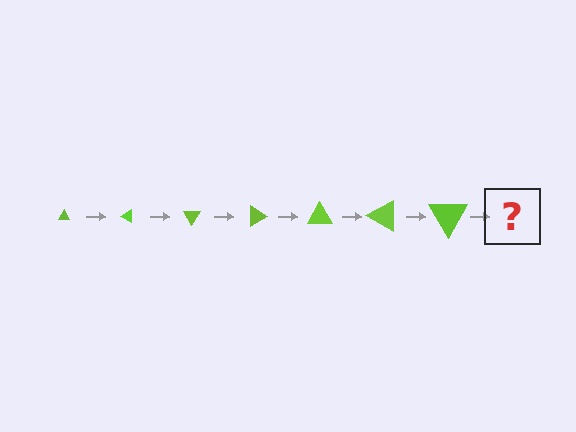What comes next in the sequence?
The next element should be a triangle, larger than the previous one and rotated 210 degrees from the start.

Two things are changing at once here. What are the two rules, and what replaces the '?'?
The two rules are that the triangle grows larger each step and it rotates 30 degrees each step. The '?' should be a triangle, larger than the previous one and rotated 210 degrees from the start.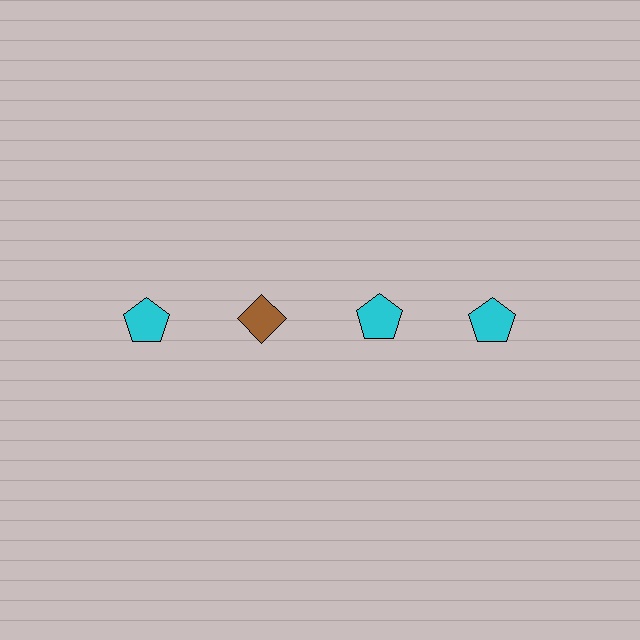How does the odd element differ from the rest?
It differs in both color (brown instead of cyan) and shape (diamond instead of pentagon).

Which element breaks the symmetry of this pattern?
The brown diamond in the top row, second from left column breaks the symmetry. All other shapes are cyan pentagons.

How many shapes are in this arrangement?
There are 4 shapes arranged in a grid pattern.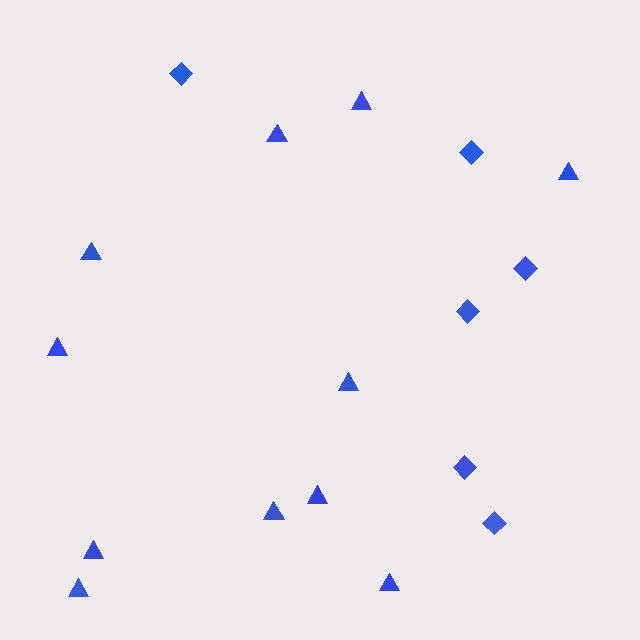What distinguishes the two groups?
There are 2 groups: one group of diamonds (6) and one group of triangles (11).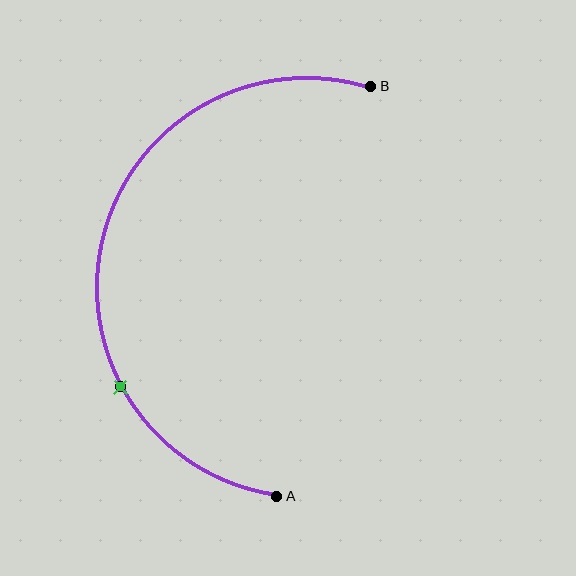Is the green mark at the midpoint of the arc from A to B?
No. The green mark lies on the arc but is closer to endpoint A. The arc midpoint would be at the point on the curve equidistant along the arc from both A and B.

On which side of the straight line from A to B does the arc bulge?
The arc bulges to the left of the straight line connecting A and B.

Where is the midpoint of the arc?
The arc midpoint is the point on the curve farthest from the straight line joining A and B. It sits to the left of that line.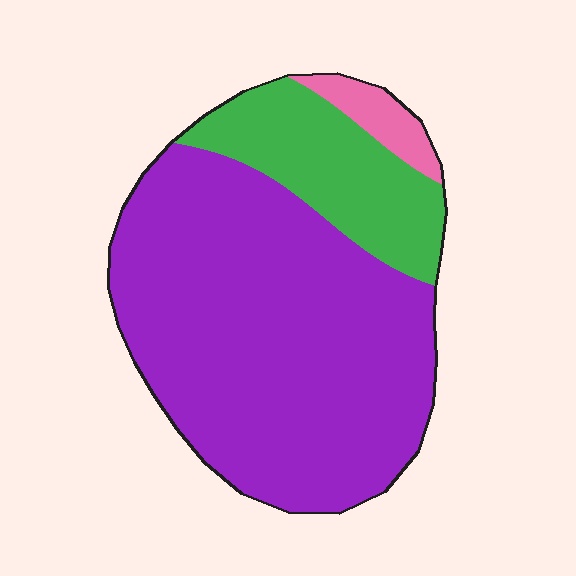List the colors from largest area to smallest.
From largest to smallest: purple, green, pink.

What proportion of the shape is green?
Green takes up about one fifth (1/5) of the shape.